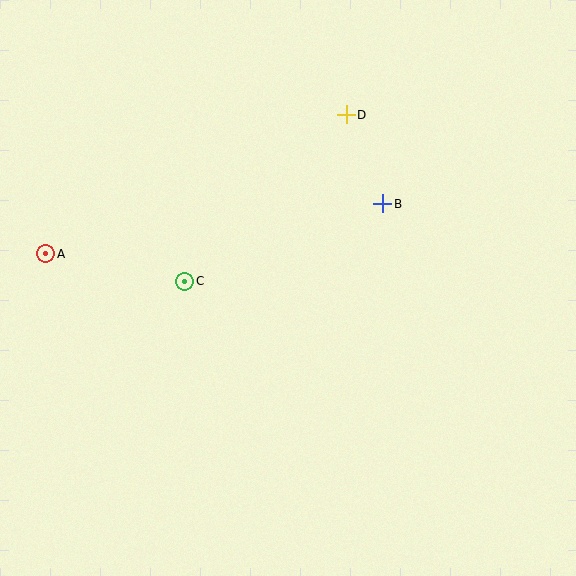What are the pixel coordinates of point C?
Point C is at (185, 281).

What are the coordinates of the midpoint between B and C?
The midpoint between B and C is at (284, 242).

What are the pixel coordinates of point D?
Point D is at (346, 115).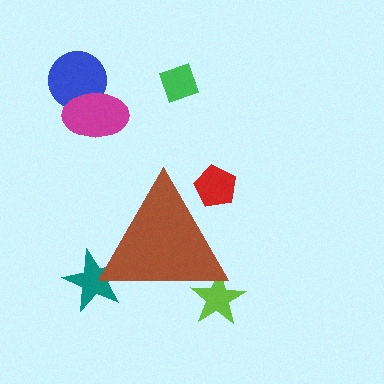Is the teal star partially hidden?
Yes, the teal star is partially hidden behind the brown triangle.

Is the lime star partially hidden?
Yes, the lime star is partially hidden behind the brown triangle.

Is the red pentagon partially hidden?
Yes, the red pentagon is partially hidden behind the brown triangle.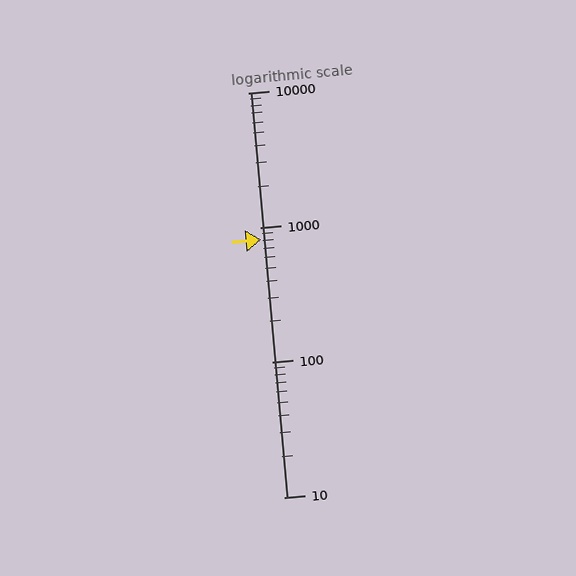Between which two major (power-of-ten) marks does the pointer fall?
The pointer is between 100 and 1000.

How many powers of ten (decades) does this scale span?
The scale spans 3 decades, from 10 to 10000.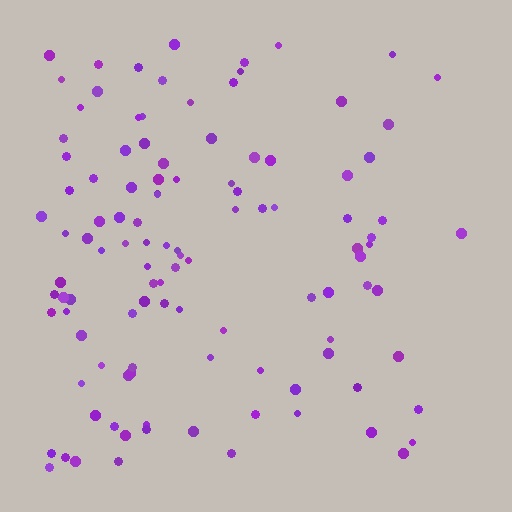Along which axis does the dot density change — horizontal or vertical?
Horizontal.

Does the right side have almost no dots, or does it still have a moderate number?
Still a moderate number, just noticeably fewer than the left.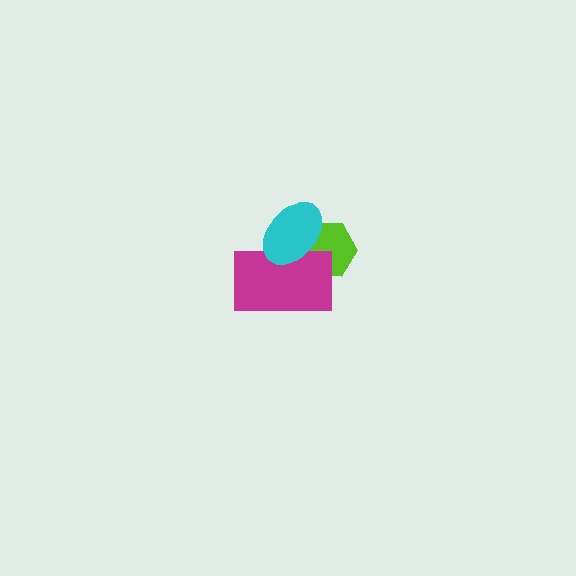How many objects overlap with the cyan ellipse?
2 objects overlap with the cyan ellipse.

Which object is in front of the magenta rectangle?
The cyan ellipse is in front of the magenta rectangle.